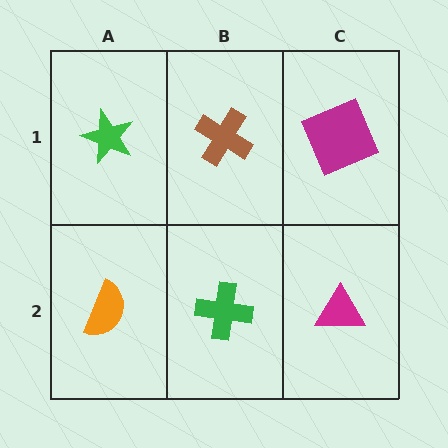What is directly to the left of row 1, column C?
A brown cross.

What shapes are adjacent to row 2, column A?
A green star (row 1, column A), a green cross (row 2, column B).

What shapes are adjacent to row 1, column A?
An orange semicircle (row 2, column A), a brown cross (row 1, column B).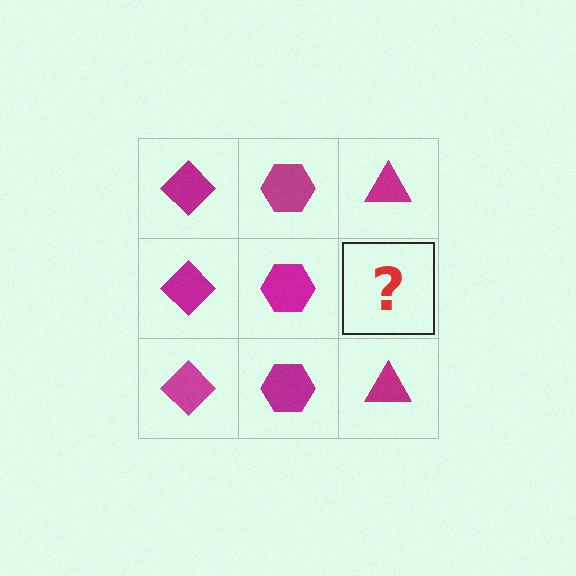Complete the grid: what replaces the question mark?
The question mark should be replaced with a magenta triangle.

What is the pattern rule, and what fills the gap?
The rule is that each column has a consistent shape. The gap should be filled with a magenta triangle.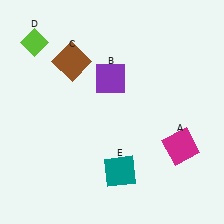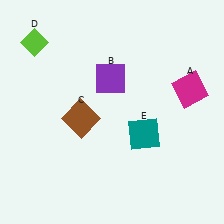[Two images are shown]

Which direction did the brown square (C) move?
The brown square (C) moved down.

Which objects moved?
The objects that moved are: the magenta square (A), the brown square (C), the teal square (E).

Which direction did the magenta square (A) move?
The magenta square (A) moved up.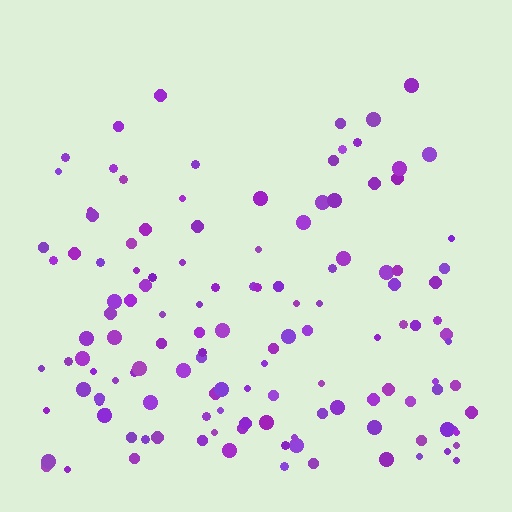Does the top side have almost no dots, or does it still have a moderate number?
Still a moderate number, just noticeably fewer than the bottom.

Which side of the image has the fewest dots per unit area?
The top.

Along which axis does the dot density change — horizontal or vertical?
Vertical.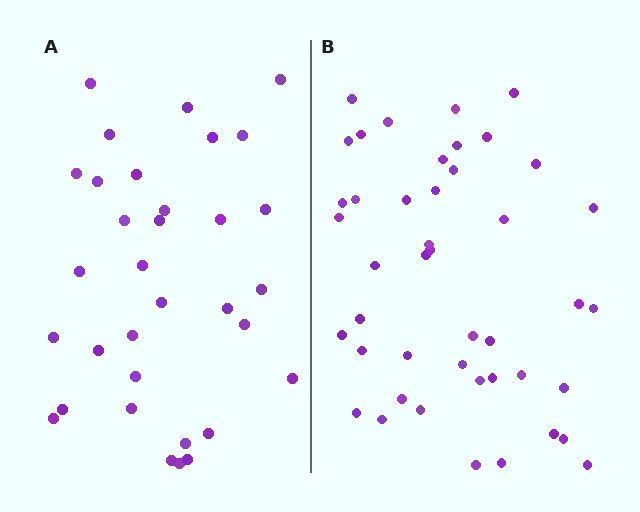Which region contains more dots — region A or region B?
Region B (the right region) has more dots.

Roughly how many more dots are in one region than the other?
Region B has roughly 12 or so more dots than region A.